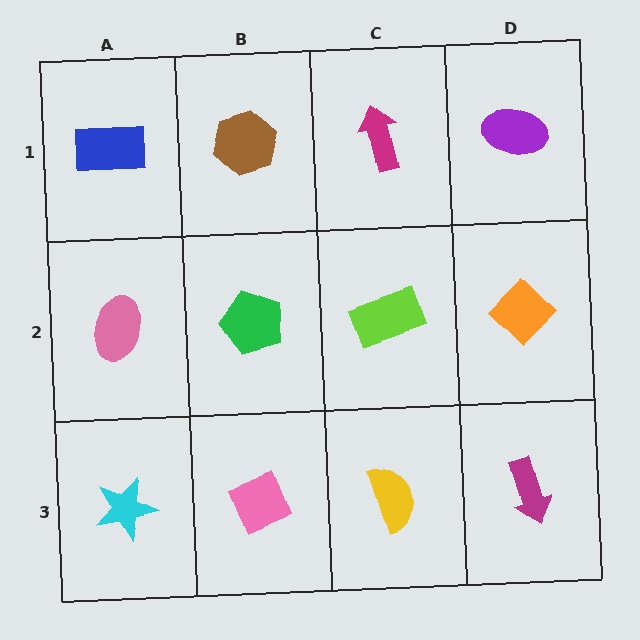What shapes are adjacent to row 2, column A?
A blue rectangle (row 1, column A), a cyan star (row 3, column A), a green pentagon (row 2, column B).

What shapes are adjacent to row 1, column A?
A pink ellipse (row 2, column A), a brown hexagon (row 1, column B).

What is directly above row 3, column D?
An orange diamond.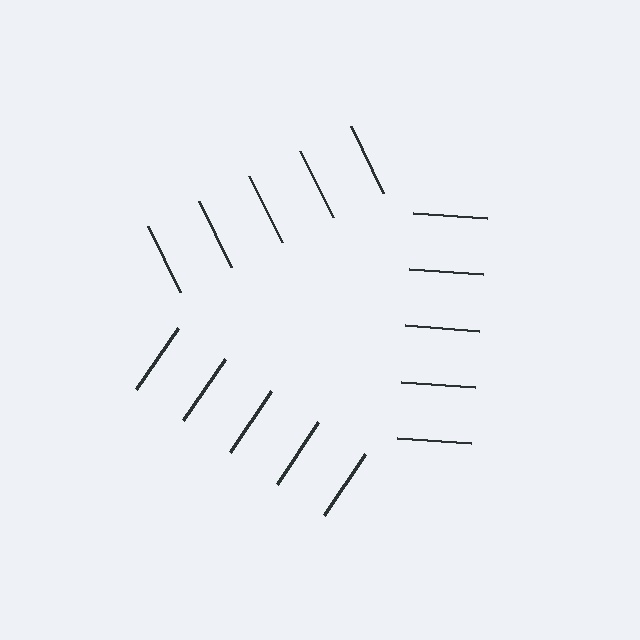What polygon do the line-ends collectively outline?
An illusory triangle — the line segments terminate on its edges but no continuous stroke is drawn.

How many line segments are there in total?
15 — 5 along each of the 3 edges.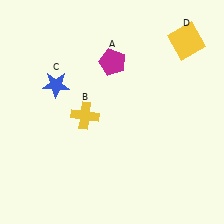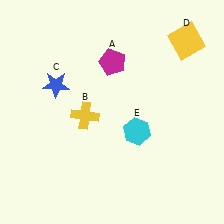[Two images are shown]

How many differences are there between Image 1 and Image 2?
There is 1 difference between the two images.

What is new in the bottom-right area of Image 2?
A cyan hexagon (E) was added in the bottom-right area of Image 2.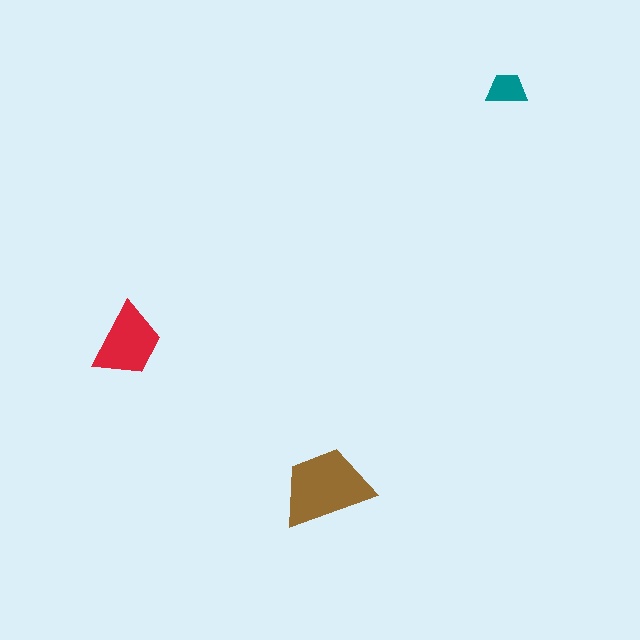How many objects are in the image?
There are 3 objects in the image.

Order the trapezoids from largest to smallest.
the brown one, the red one, the teal one.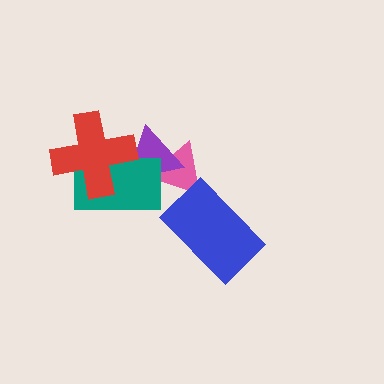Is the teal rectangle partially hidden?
Yes, it is partially covered by another shape.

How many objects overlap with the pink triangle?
3 objects overlap with the pink triangle.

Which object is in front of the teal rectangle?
The red cross is in front of the teal rectangle.